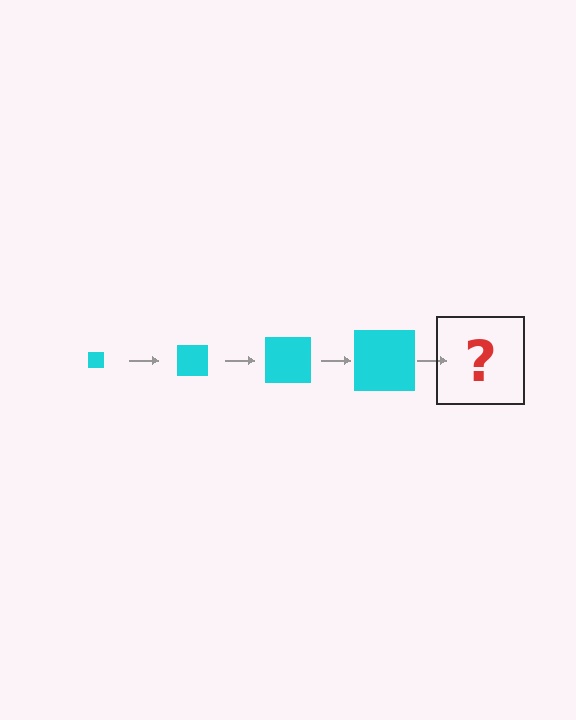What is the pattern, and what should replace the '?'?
The pattern is that the square gets progressively larger each step. The '?' should be a cyan square, larger than the previous one.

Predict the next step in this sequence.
The next step is a cyan square, larger than the previous one.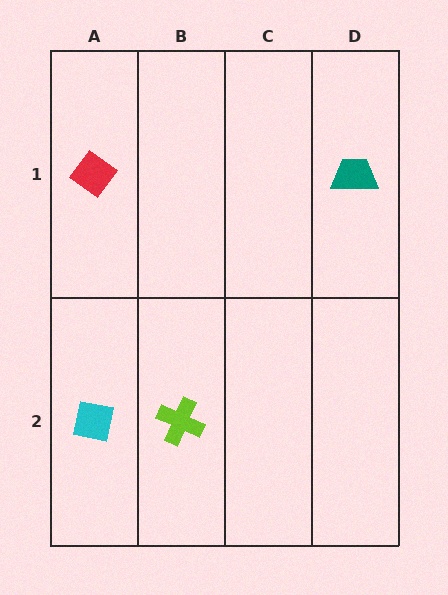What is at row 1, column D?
A teal trapezoid.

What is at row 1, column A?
A red diamond.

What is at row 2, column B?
A lime cross.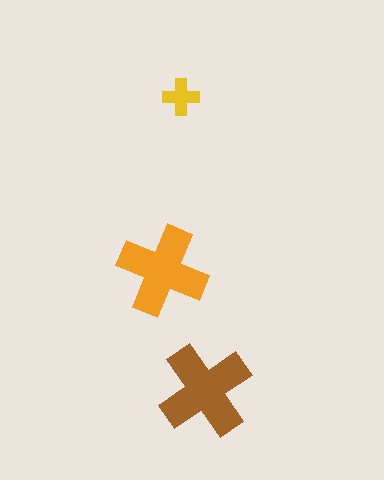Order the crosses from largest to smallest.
the brown one, the orange one, the yellow one.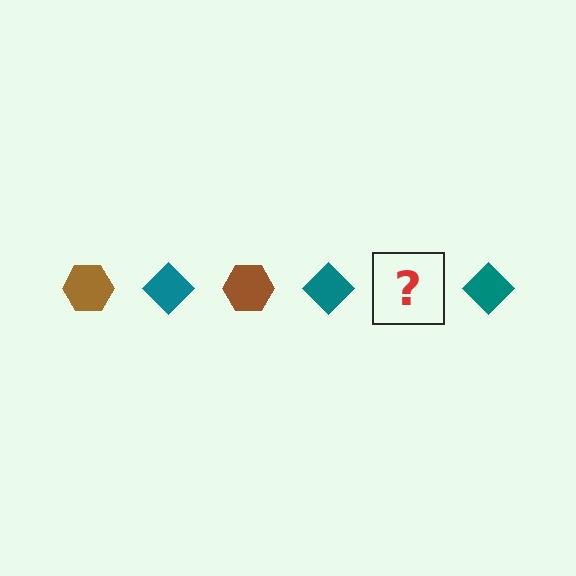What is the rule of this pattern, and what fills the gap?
The rule is that the pattern alternates between brown hexagon and teal diamond. The gap should be filled with a brown hexagon.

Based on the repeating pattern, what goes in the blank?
The blank should be a brown hexagon.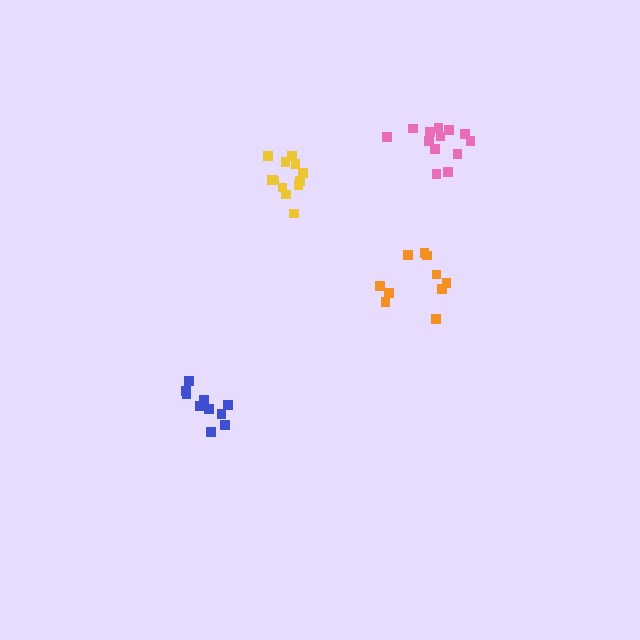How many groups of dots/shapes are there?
There are 4 groups.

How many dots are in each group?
Group 1: 10 dots, Group 2: 13 dots, Group 3: 12 dots, Group 4: 10 dots (45 total).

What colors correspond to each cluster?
The clusters are colored: blue, pink, yellow, orange.